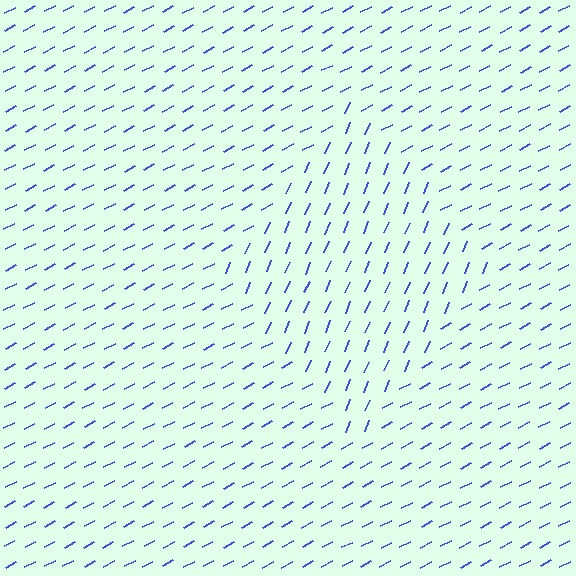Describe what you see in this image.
The image is filled with small blue line segments. A diamond region in the image has lines oriented differently from the surrounding lines, creating a visible texture boundary.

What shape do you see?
I see a diamond.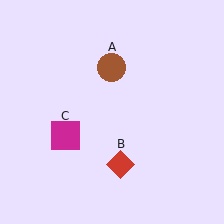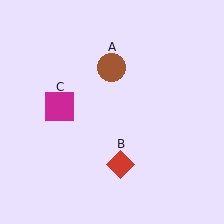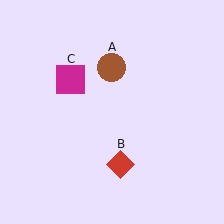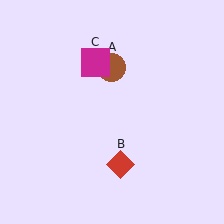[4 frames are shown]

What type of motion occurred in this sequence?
The magenta square (object C) rotated clockwise around the center of the scene.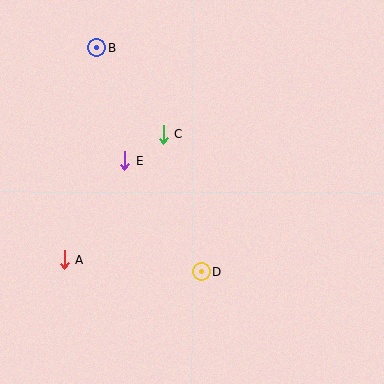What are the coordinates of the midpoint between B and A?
The midpoint between B and A is at (81, 154).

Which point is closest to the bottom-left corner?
Point A is closest to the bottom-left corner.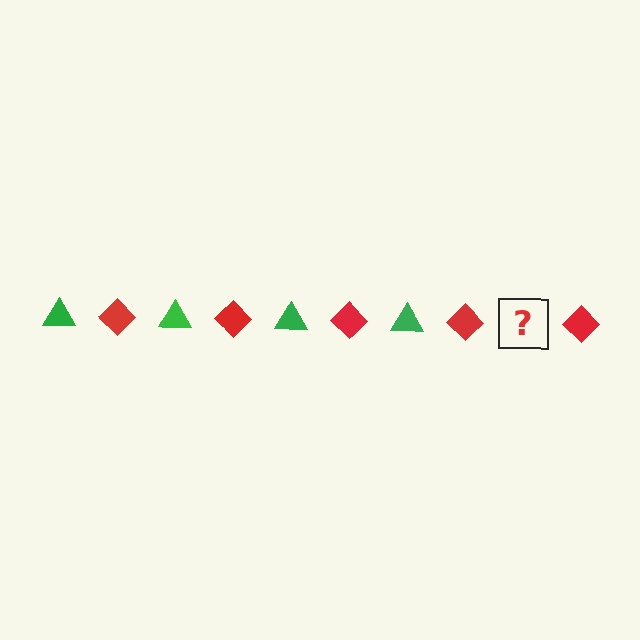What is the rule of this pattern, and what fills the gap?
The rule is that the pattern alternates between green triangle and red diamond. The gap should be filled with a green triangle.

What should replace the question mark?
The question mark should be replaced with a green triangle.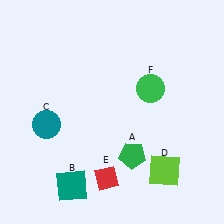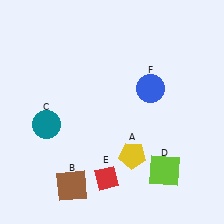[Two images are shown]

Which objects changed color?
A changed from green to yellow. B changed from teal to brown. F changed from green to blue.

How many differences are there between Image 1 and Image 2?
There are 3 differences between the two images.